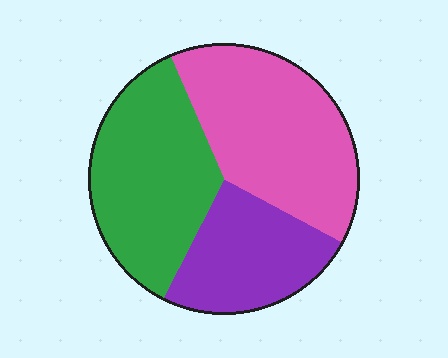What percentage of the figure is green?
Green covers around 35% of the figure.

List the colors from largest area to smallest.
From largest to smallest: pink, green, purple.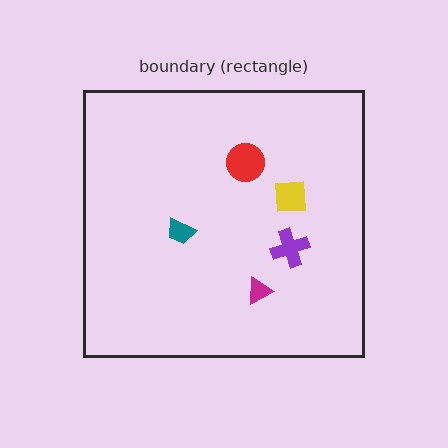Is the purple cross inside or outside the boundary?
Inside.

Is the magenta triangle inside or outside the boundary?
Inside.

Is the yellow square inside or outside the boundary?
Inside.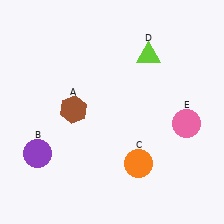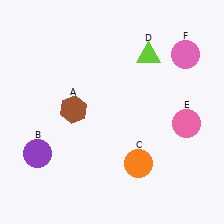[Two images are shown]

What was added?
A pink circle (F) was added in Image 2.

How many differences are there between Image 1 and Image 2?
There is 1 difference between the two images.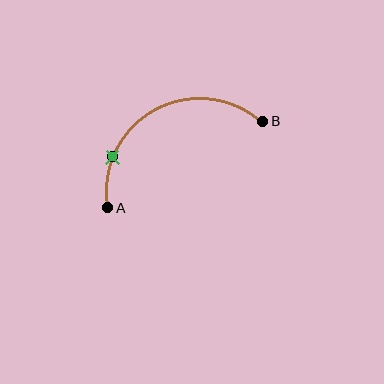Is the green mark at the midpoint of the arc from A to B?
No. The green mark lies on the arc but is closer to endpoint A. The arc midpoint would be at the point on the curve equidistant along the arc from both A and B.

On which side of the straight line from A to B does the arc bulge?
The arc bulges above the straight line connecting A and B.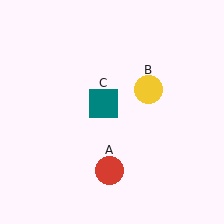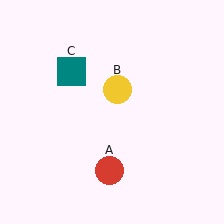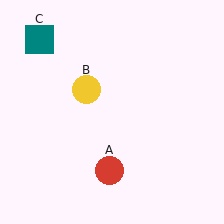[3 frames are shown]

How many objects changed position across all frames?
2 objects changed position: yellow circle (object B), teal square (object C).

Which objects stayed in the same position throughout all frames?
Red circle (object A) remained stationary.